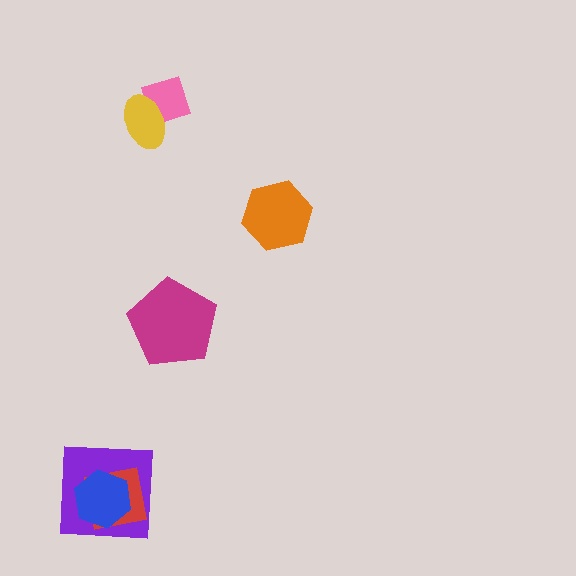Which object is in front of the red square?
The blue hexagon is in front of the red square.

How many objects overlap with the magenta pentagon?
0 objects overlap with the magenta pentagon.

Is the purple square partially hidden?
Yes, it is partially covered by another shape.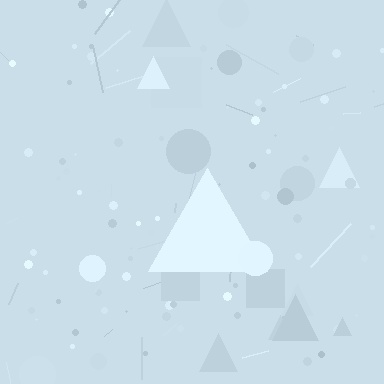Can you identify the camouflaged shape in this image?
The camouflaged shape is a triangle.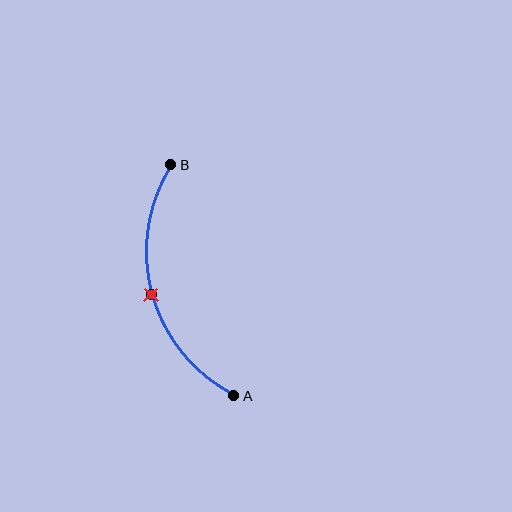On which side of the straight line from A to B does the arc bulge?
The arc bulges to the left of the straight line connecting A and B.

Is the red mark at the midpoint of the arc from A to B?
Yes. The red mark lies on the arc at equal arc-length from both A and B — it is the arc midpoint.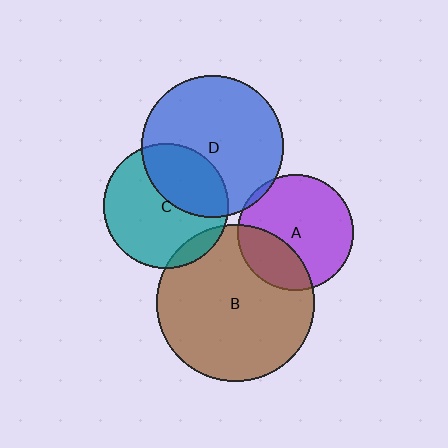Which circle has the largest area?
Circle B (brown).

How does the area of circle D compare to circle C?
Approximately 1.3 times.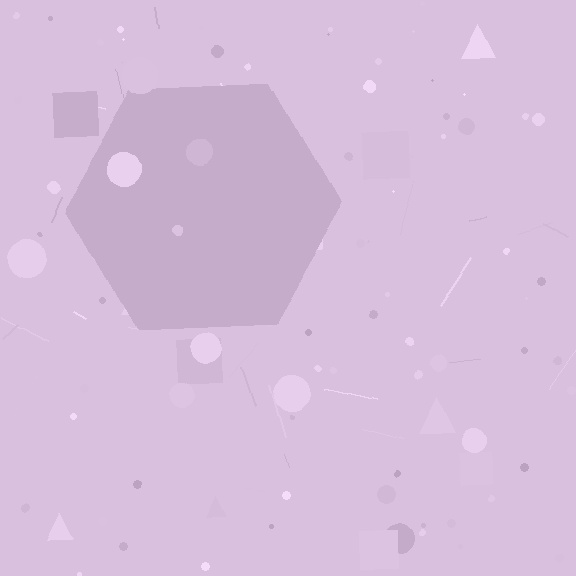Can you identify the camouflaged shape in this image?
The camouflaged shape is a hexagon.